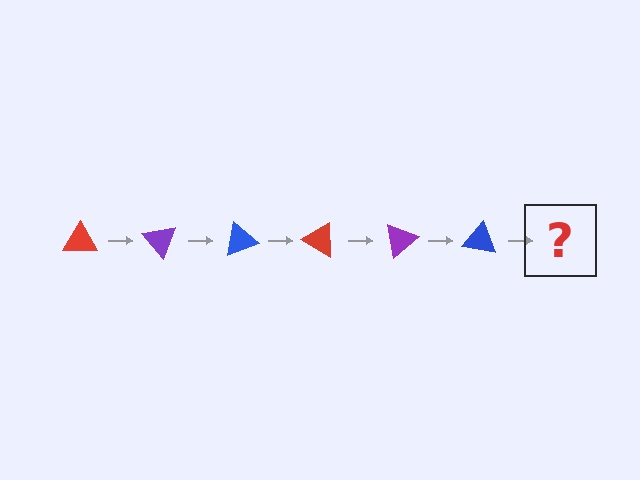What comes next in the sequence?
The next element should be a red triangle, rotated 300 degrees from the start.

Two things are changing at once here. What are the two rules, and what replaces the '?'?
The two rules are that it rotates 50 degrees each step and the color cycles through red, purple, and blue. The '?' should be a red triangle, rotated 300 degrees from the start.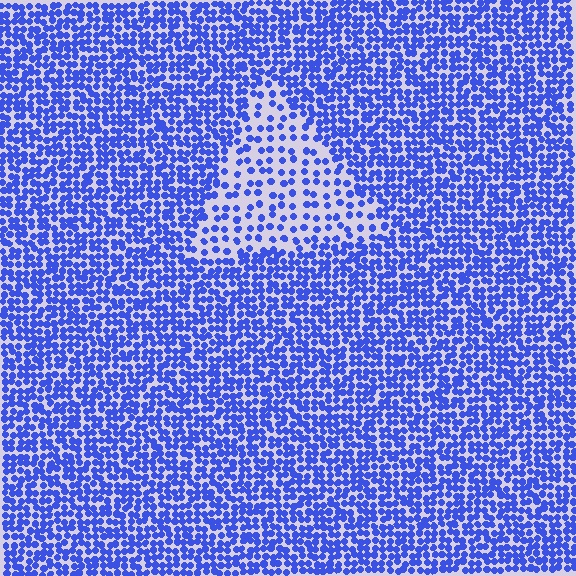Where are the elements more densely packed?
The elements are more densely packed outside the triangle boundary.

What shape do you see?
I see a triangle.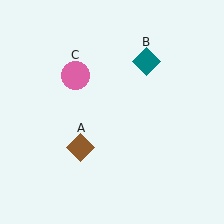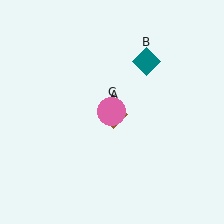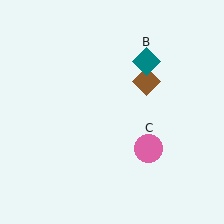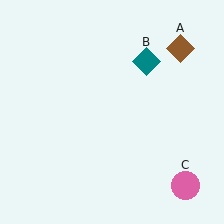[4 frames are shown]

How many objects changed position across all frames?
2 objects changed position: brown diamond (object A), pink circle (object C).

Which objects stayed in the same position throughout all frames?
Teal diamond (object B) remained stationary.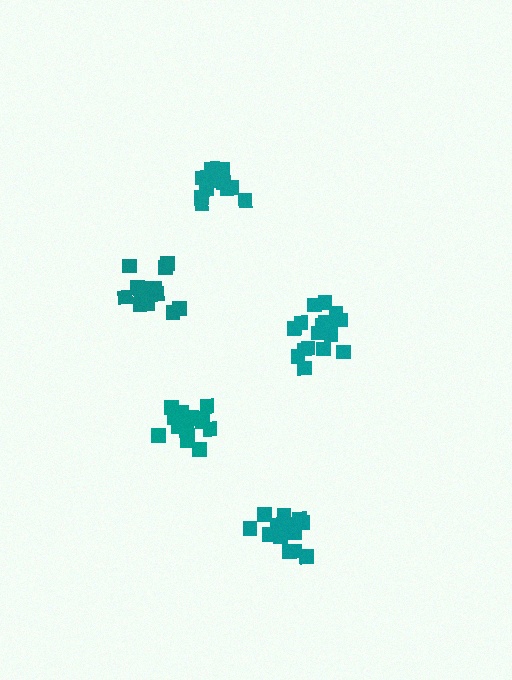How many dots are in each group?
Group 1: 17 dots, Group 2: 18 dots, Group 3: 15 dots, Group 4: 19 dots, Group 5: 16 dots (85 total).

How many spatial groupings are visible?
There are 5 spatial groupings.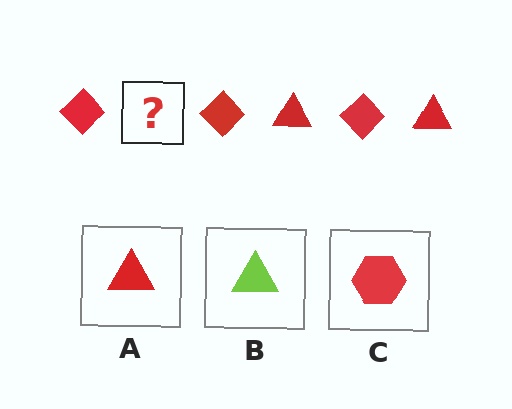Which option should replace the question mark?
Option A.